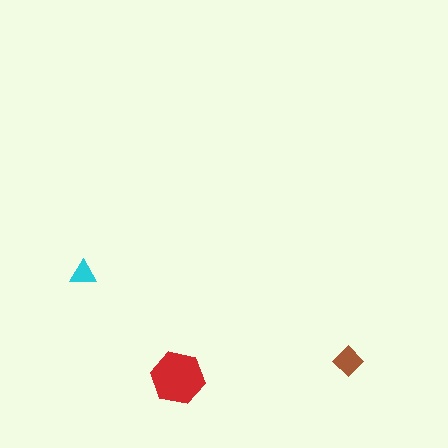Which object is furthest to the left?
The cyan triangle is leftmost.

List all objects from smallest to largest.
The cyan triangle, the brown diamond, the red hexagon.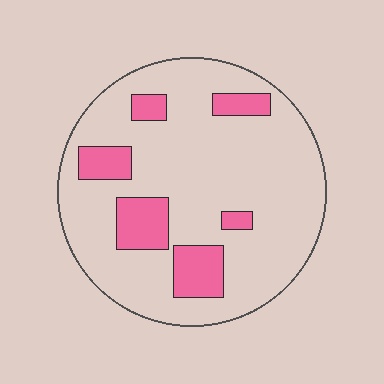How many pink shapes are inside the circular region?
6.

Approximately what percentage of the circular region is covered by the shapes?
Approximately 20%.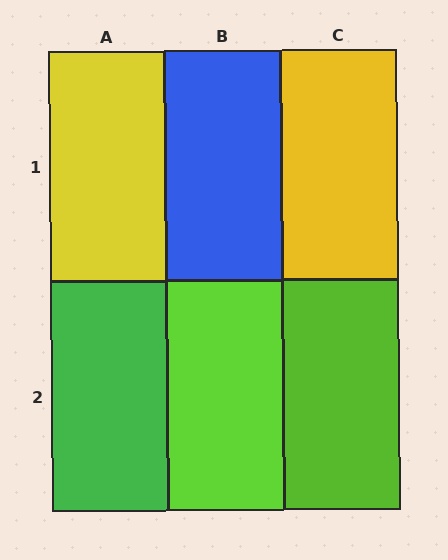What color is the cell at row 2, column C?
Lime.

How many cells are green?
1 cell is green.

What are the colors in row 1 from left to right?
Yellow, blue, yellow.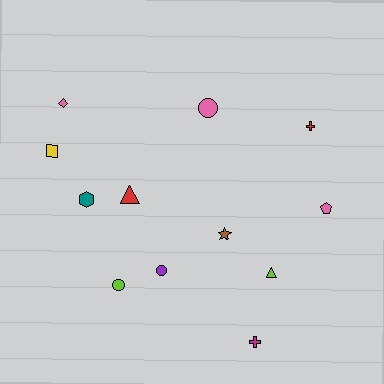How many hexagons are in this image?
There is 1 hexagon.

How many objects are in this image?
There are 12 objects.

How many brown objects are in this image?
There is 1 brown object.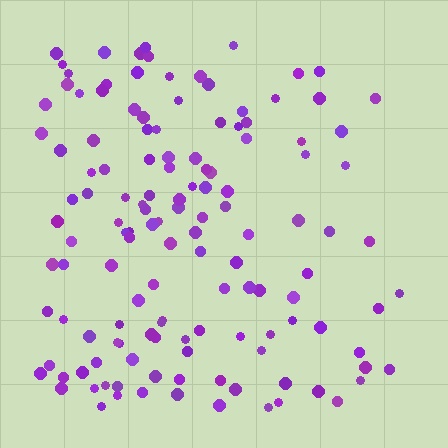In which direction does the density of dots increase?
From right to left, with the left side densest.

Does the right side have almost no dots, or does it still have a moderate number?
Still a moderate number, just noticeably fewer than the left.